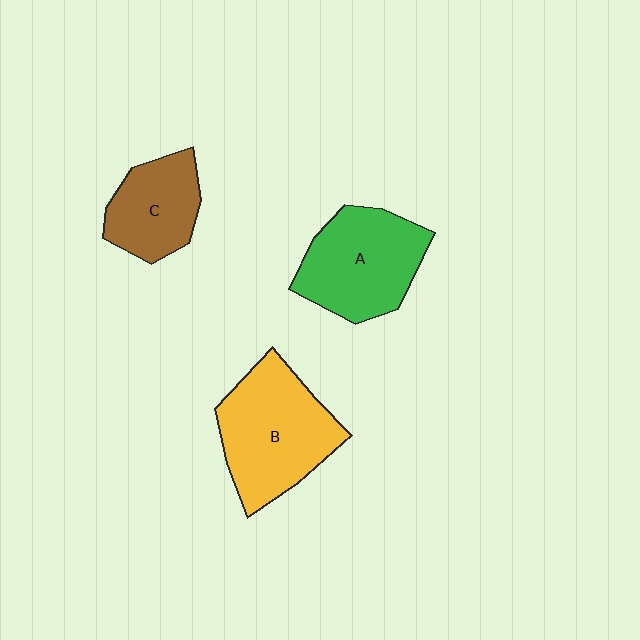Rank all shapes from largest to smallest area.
From largest to smallest: B (yellow), A (green), C (brown).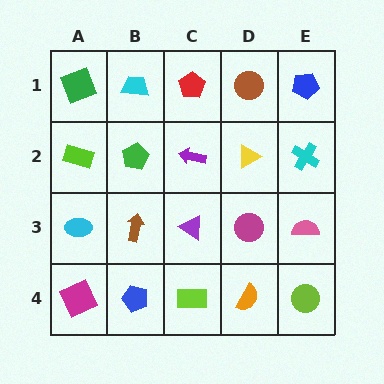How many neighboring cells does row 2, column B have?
4.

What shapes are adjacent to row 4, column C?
A purple triangle (row 3, column C), a blue pentagon (row 4, column B), an orange semicircle (row 4, column D).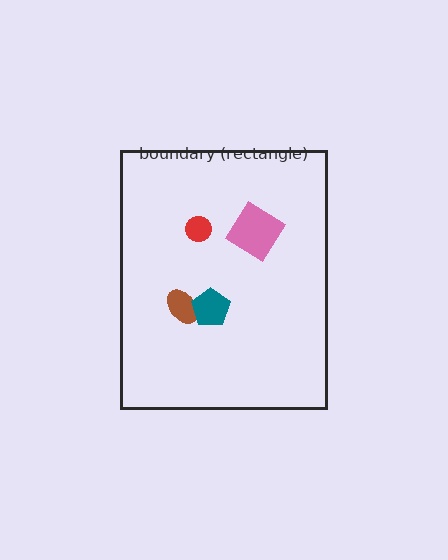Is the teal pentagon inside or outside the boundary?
Inside.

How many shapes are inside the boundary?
4 inside, 0 outside.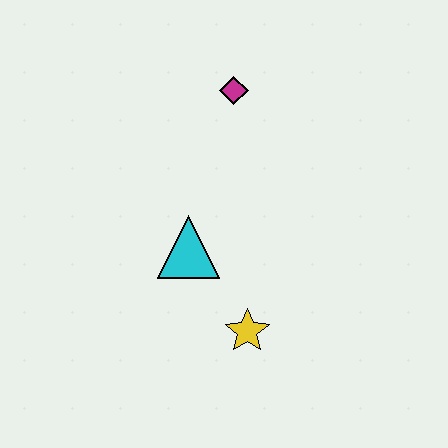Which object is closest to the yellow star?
The cyan triangle is closest to the yellow star.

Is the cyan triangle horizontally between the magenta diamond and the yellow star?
No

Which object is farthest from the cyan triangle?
The magenta diamond is farthest from the cyan triangle.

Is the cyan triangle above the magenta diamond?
No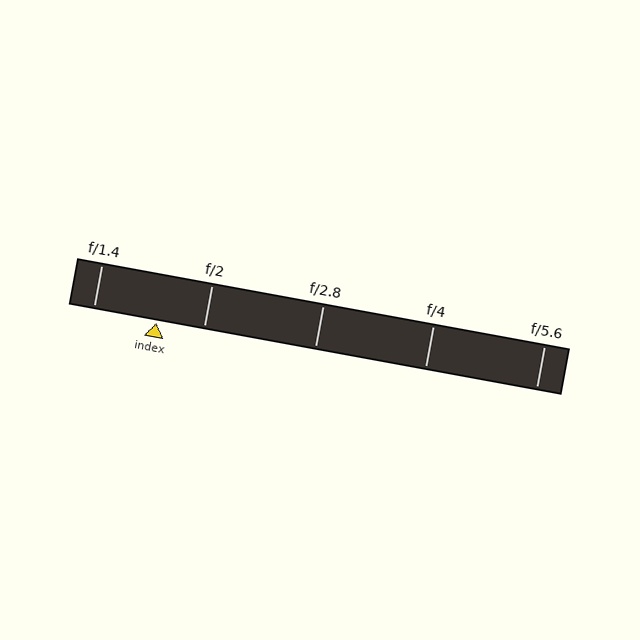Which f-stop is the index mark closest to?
The index mark is closest to f/2.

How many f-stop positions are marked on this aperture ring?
There are 5 f-stop positions marked.